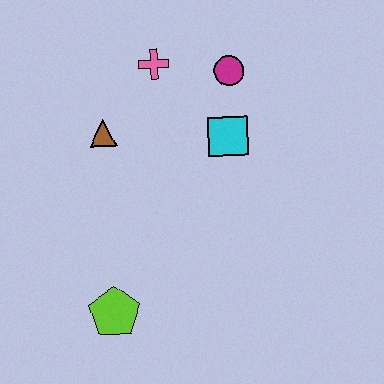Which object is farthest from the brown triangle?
The lime pentagon is farthest from the brown triangle.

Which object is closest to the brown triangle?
The pink cross is closest to the brown triangle.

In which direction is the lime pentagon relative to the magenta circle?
The lime pentagon is below the magenta circle.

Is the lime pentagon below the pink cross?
Yes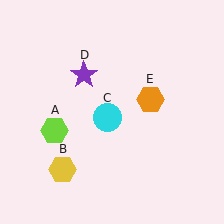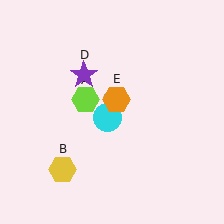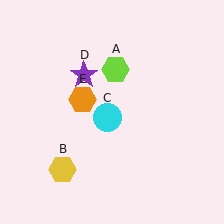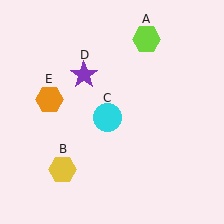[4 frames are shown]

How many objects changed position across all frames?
2 objects changed position: lime hexagon (object A), orange hexagon (object E).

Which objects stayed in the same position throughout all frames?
Yellow hexagon (object B) and cyan circle (object C) and purple star (object D) remained stationary.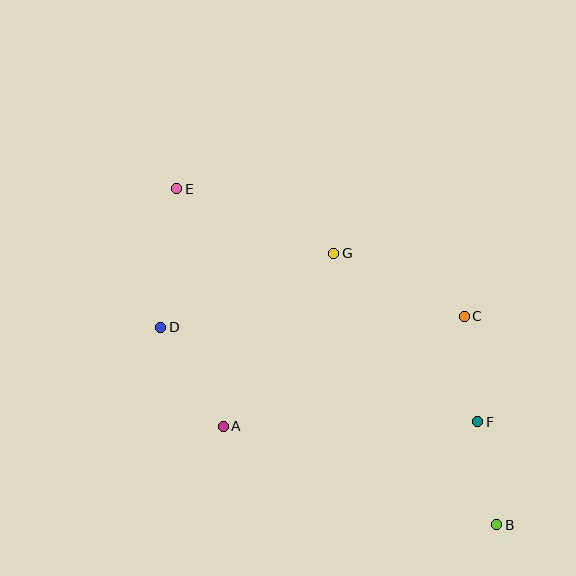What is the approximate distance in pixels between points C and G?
The distance between C and G is approximately 145 pixels.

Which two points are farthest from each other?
Points B and E are farthest from each other.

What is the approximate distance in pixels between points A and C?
The distance between A and C is approximately 265 pixels.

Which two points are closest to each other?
Points B and F are closest to each other.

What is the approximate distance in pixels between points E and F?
The distance between E and F is approximately 381 pixels.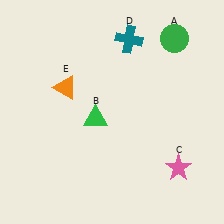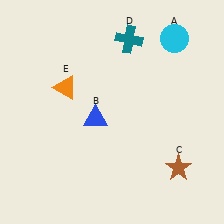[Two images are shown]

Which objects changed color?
A changed from green to cyan. B changed from green to blue. C changed from pink to brown.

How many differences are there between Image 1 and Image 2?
There are 3 differences between the two images.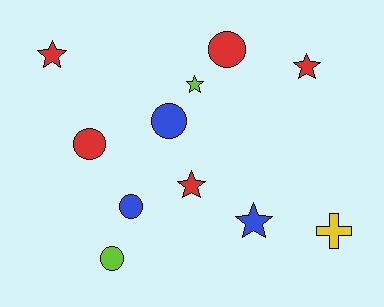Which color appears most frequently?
Red, with 5 objects.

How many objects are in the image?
There are 11 objects.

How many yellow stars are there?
There are no yellow stars.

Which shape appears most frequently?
Circle, with 5 objects.